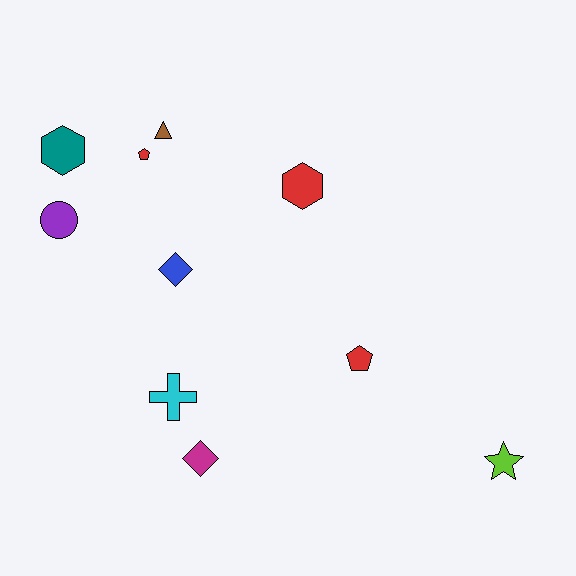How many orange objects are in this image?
There are no orange objects.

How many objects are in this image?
There are 10 objects.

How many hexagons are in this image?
There are 2 hexagons.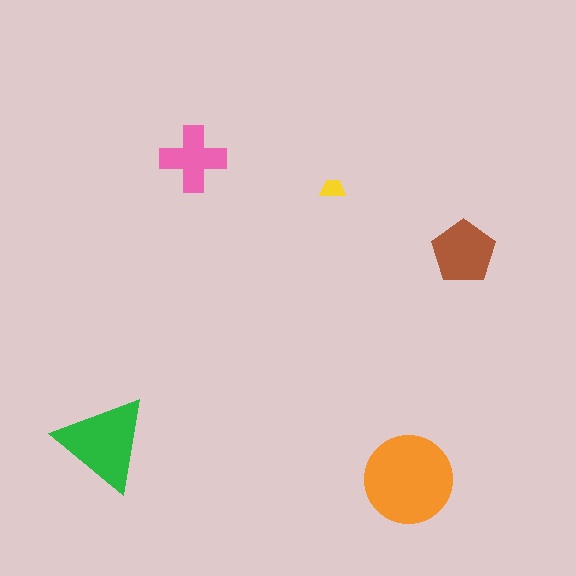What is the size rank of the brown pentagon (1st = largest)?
3rd.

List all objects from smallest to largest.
The yellow trapezoid, the pink cross, the brown pentagon, the green triangle, the orange circle.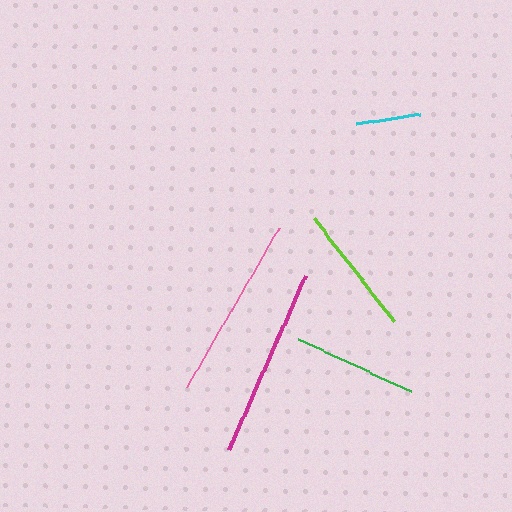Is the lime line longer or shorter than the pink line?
The pink line is longer than the lime line.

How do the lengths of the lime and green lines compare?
The lime and green lines are approximately the same length.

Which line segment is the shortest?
The cyan line is the shortest at approximately 65 pixels.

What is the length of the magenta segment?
The magenta segment is approximately 191 pixels long.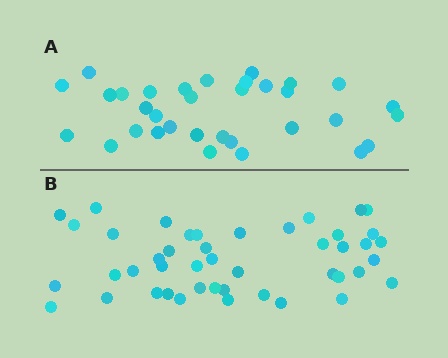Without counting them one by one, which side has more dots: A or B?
Region B (the bottom region) has more dots.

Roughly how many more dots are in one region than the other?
Region B has roughly 12 or so more dots than region A.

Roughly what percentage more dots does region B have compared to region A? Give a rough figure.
About 35% more.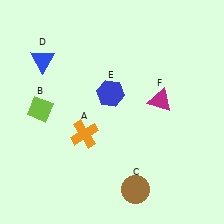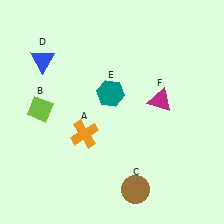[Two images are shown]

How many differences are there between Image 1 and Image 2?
There is 1 difference between the two images.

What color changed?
The hexagon (E) changed from blue in Image 1 to teal in Image 2.